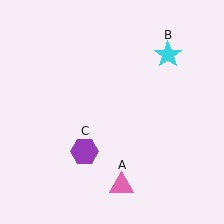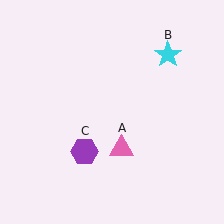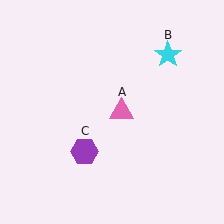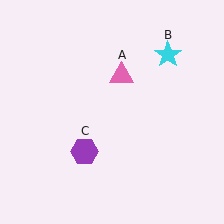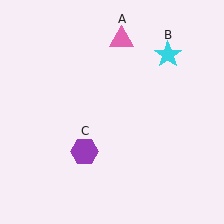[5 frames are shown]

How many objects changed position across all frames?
1 object changed position: pink triangle (object A).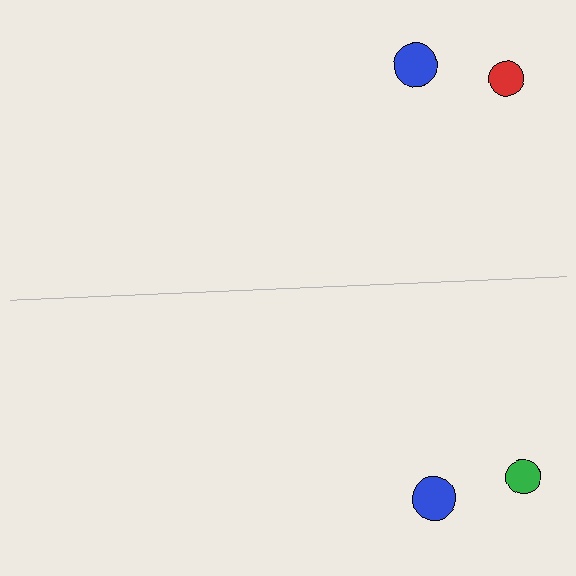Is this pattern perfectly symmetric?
No, the pattern is not perfectly symmetric. The green circle on the bottom side breaks the symmetry — its mirror counterpart is red.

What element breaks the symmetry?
The green circle on the bottom side breaks the symmetry — its mirror counterpart is red.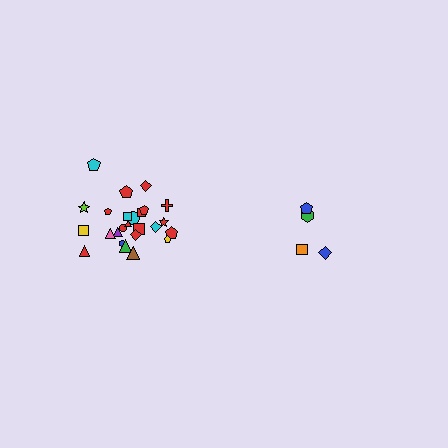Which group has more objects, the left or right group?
The left group.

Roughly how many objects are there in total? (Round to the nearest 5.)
Roughly 30 objects in total.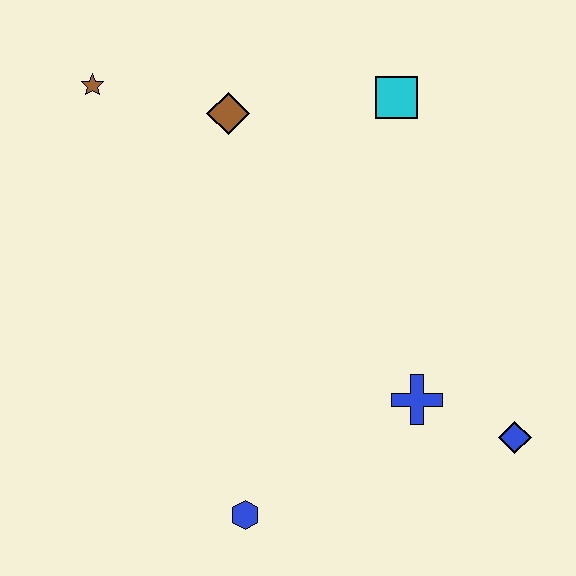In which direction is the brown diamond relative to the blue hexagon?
The brown diamond is above the blue hexagon.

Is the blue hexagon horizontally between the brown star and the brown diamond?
No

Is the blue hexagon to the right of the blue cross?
No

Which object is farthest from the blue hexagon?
The brown star is farthest from the blue hexagon.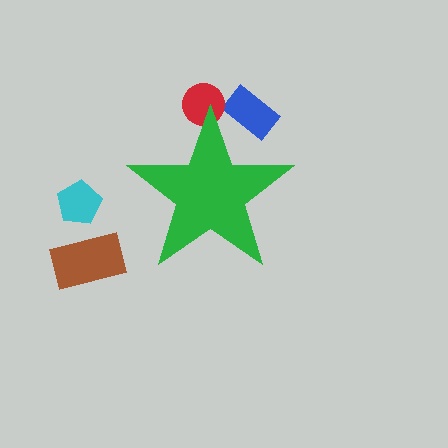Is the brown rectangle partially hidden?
No, the brown rectangle is fully visible.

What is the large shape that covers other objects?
A green star.